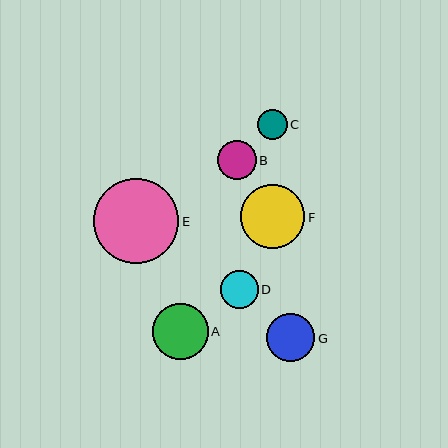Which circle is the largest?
Circle E is the largest with a size of approximately 85 pixels.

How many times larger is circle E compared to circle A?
Circle E is approximately 1.5 times the size of circle A.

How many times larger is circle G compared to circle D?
Circle G is approximately 1.3 times the size of circle D.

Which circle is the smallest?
Circle C is the smallest with a size of approximately 29 pixels.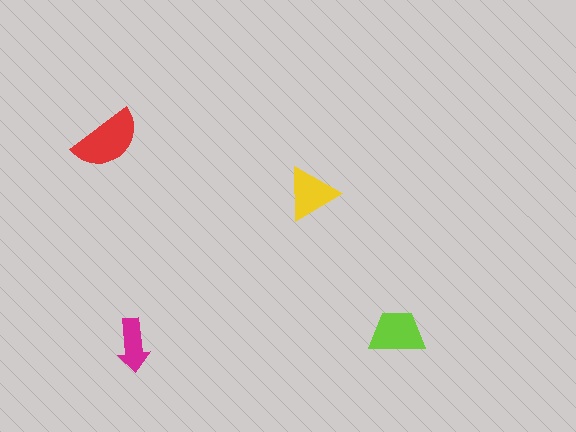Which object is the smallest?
The magenta arrow.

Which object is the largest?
The red semicircle.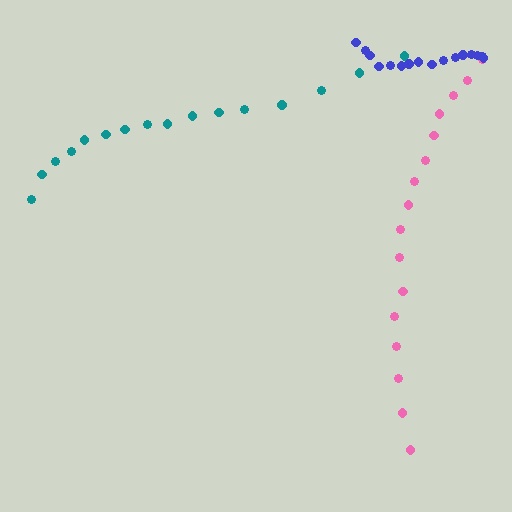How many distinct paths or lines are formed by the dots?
There are 3 distinct paths.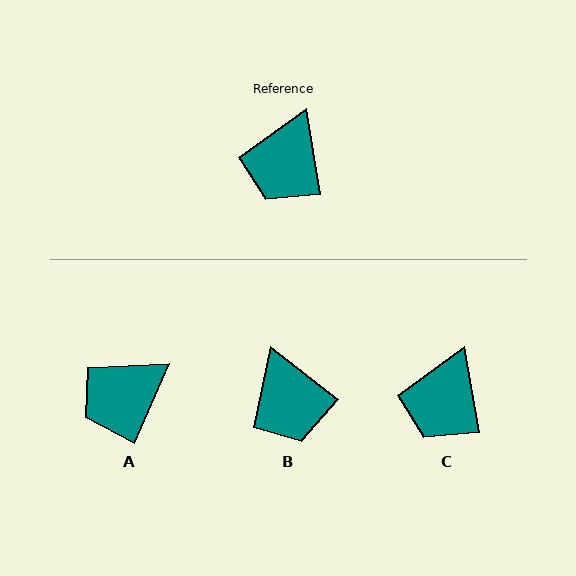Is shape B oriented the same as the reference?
No, it is off by about 42 degrees.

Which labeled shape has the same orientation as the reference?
C.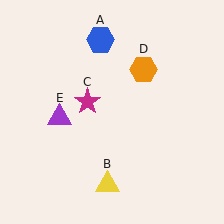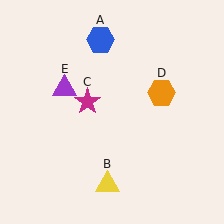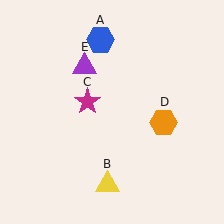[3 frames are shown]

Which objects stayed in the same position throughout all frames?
Blue hexagon (object A) and yellow triangle (object B) and magenta star (object C) remained stationary.